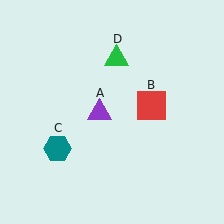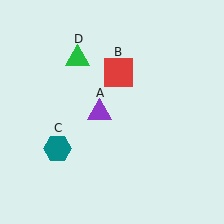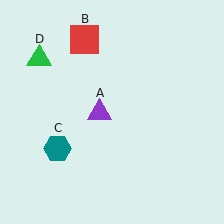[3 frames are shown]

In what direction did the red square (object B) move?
The red square (object B) moved up and to the left.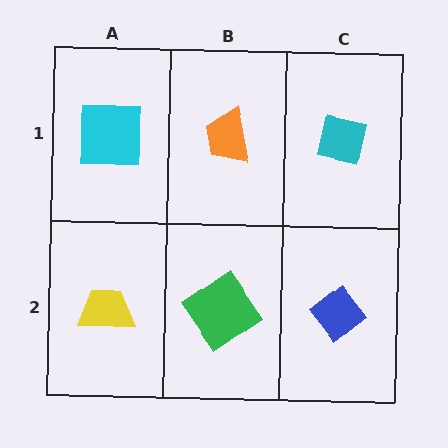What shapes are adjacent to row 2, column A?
A cyan square (row 1, column A), a green diamond (row 2, column B).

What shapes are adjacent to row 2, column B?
An orange trapezoid (row 1, column B), a yellow trapezoid (row 2, column A), a blue diamond (row 2, column C).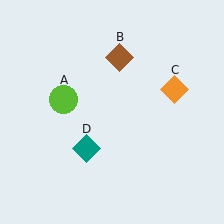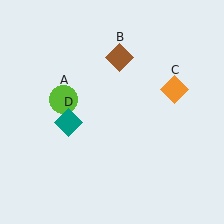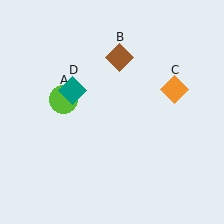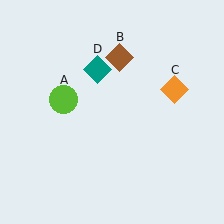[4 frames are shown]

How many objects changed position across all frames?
1 object changed position: teal diamond (object D).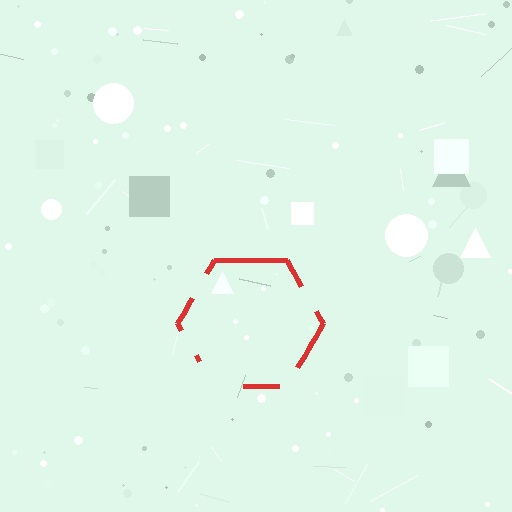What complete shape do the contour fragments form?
The contour fragments form a hexagon.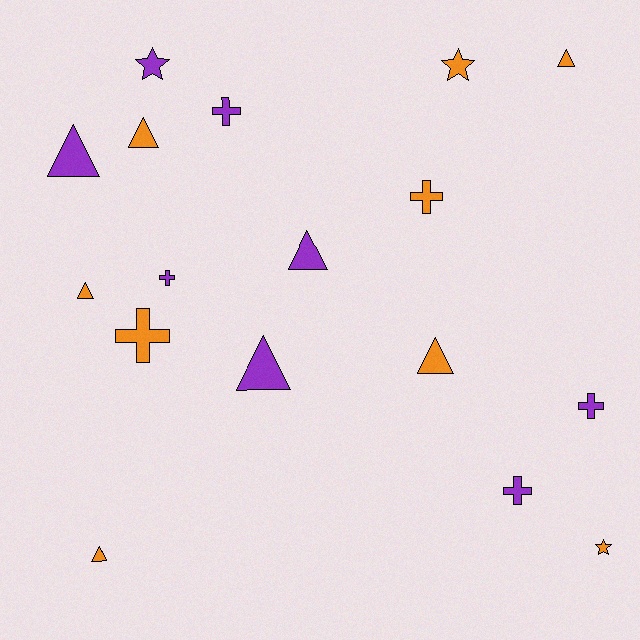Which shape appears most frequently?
Triangle, with 8 objects.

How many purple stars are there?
There is 1 purple star.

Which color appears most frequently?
Orange, with 9 objects.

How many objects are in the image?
There are 17 objects.